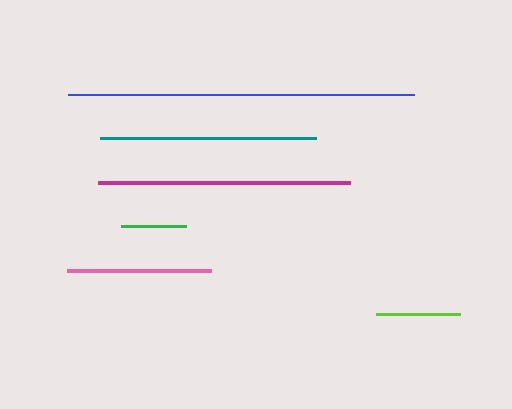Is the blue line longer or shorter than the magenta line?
The blue line is longer than the magenta line.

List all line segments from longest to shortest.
From longest to shortest: blue, magenta, teal, pink, lime, green.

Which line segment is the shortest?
The green line is the shortest at approximately 65 pixels.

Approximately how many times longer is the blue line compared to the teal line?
The blue line is approximately 1.6 times the length of the teal line.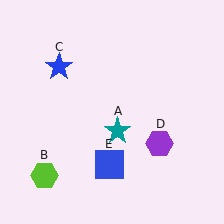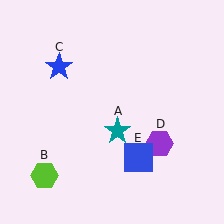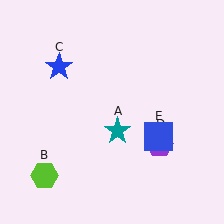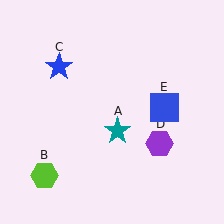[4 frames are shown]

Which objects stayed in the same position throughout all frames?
Teal star (object A) and lime hexagon (object B) and blue star (object C) and purple hexagon (object D) remained stationary.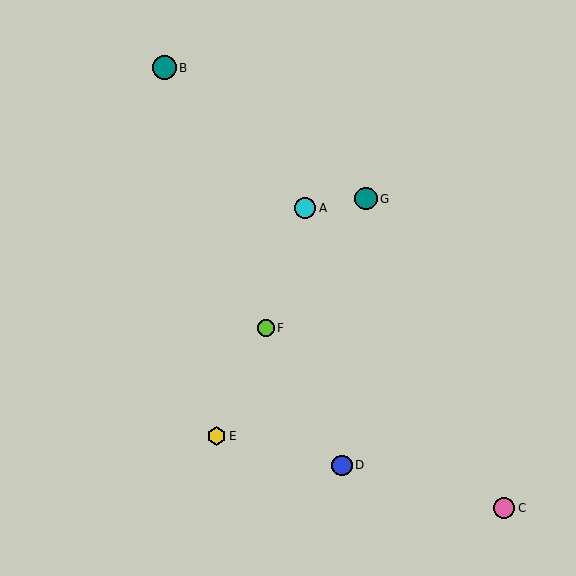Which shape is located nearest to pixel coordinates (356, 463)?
The blue circle (labeled D) at (342, 465) is nearest to that location.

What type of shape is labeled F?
Shape F is a lime circle.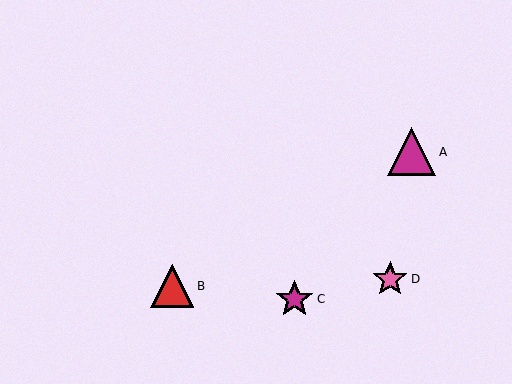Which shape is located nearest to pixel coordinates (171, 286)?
The red triangle (labeled B) at (172, 286) is nearest to that location.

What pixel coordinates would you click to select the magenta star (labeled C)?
Click at (295, 299) to select the magenta star C.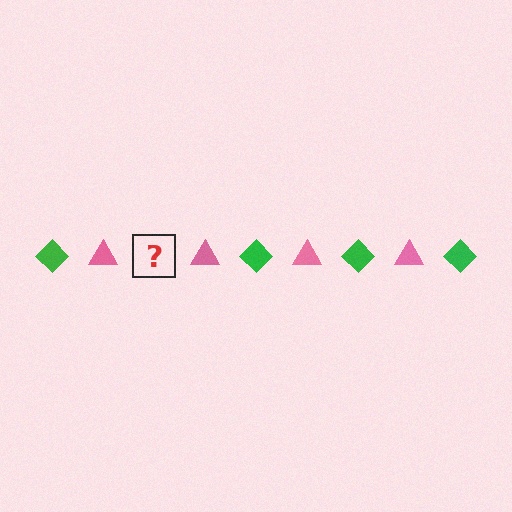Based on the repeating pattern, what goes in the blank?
The blank should be a green diamond.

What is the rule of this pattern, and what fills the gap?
The rule is that the pattern alternates between green diamond and pink triangle. The gap should be filled with a green diamond.